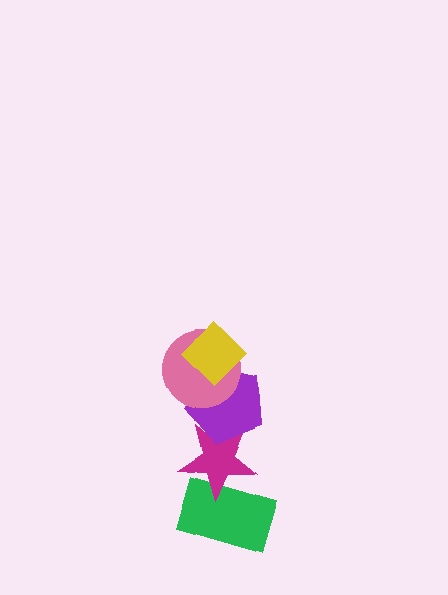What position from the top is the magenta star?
The magenta star is 4th from the top.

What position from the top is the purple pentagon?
The purple pentagon is 3rd from the top.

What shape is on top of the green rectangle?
The magenta star is on top of the green rectangle.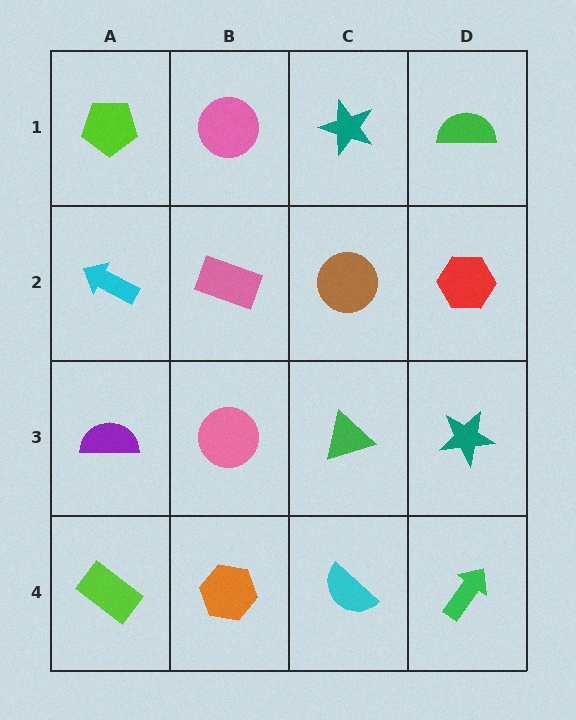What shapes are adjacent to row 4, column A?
A purple semicircle (row 3, column A), an orange hexagon (row 4, column B).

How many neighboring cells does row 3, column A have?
3.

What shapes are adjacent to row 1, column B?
A pink rectangle (row 2, column B), a lime pentagon (row 1, column A), a teal star (row 1, column C).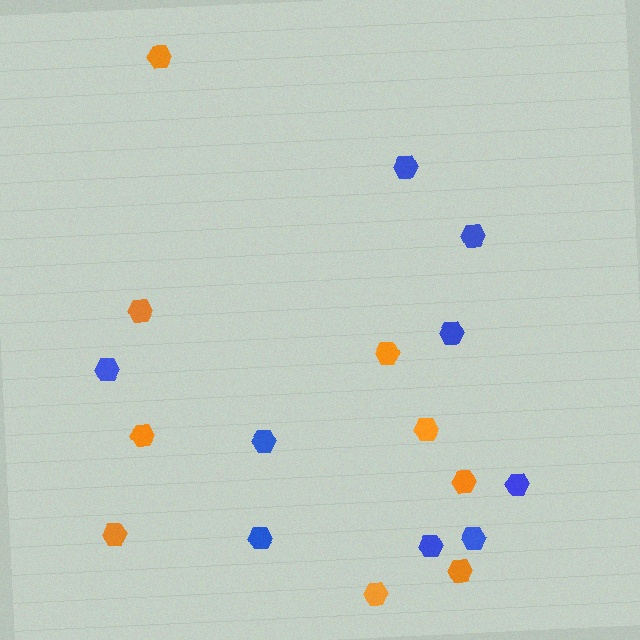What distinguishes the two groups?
There are 2 groups: one group of orange hexagons (9) and one group of blue hexagons (9).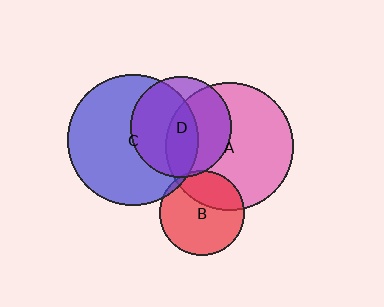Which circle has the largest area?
Circle C (blue).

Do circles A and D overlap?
Yes.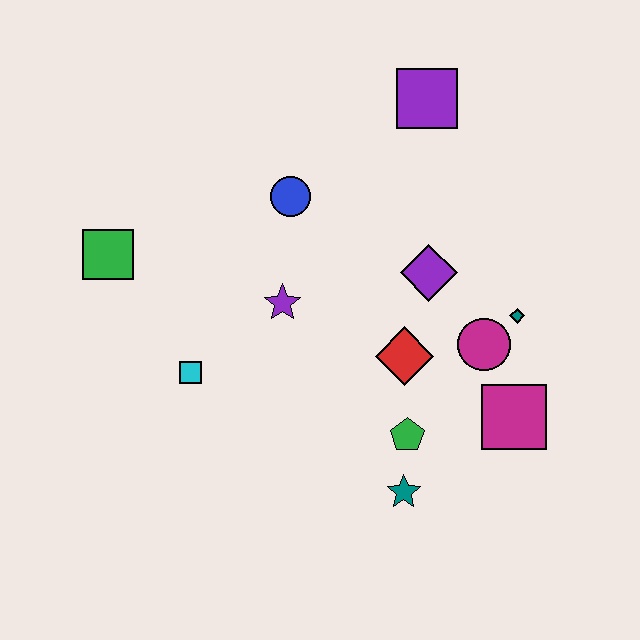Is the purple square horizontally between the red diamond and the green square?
No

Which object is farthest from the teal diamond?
The green square is farthest from the teal diamond.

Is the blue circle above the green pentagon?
Yes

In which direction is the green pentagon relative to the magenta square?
The green pentagon is to the left of the magenta square.